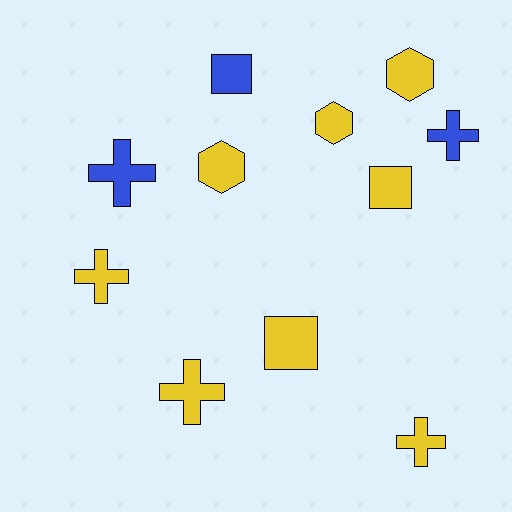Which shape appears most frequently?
Cross, with 5 objects.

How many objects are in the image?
There are 11 objects.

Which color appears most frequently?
Yellow, with 8 objects.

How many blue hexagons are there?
There are no blue hexagons.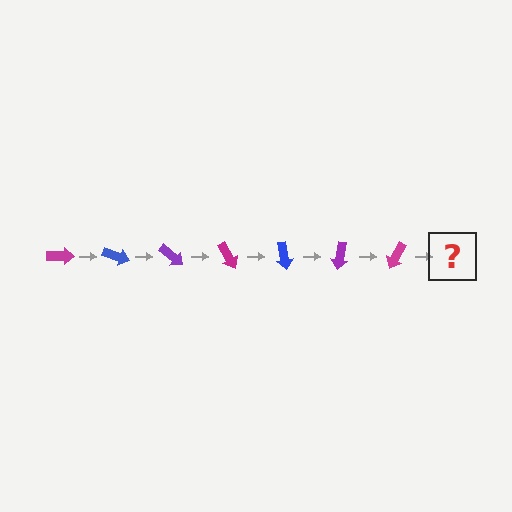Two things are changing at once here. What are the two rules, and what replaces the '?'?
The two rules are that it rotates 20 degrees each step and the color cycles through magenta, blue, and purple. The '?' should be a blue arrow, rotated 140 degrees from the start.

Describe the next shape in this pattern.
It should be a blue arrow, rotated 140 degrees from the start.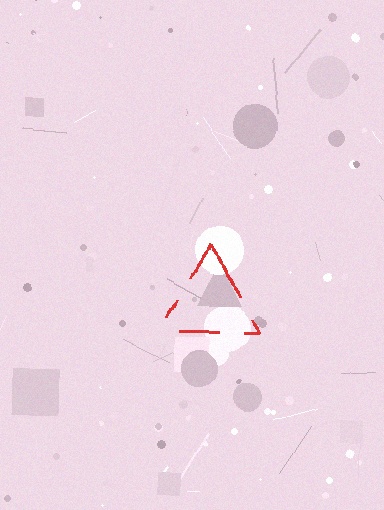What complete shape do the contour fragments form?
The contour fragments form a triangle.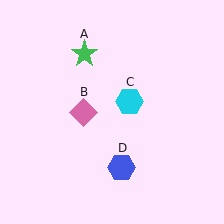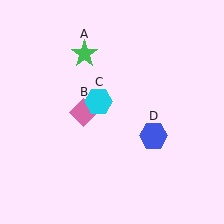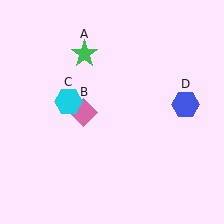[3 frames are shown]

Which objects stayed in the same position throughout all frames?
Green star (object A) and pink diamond (object B) remained stationary.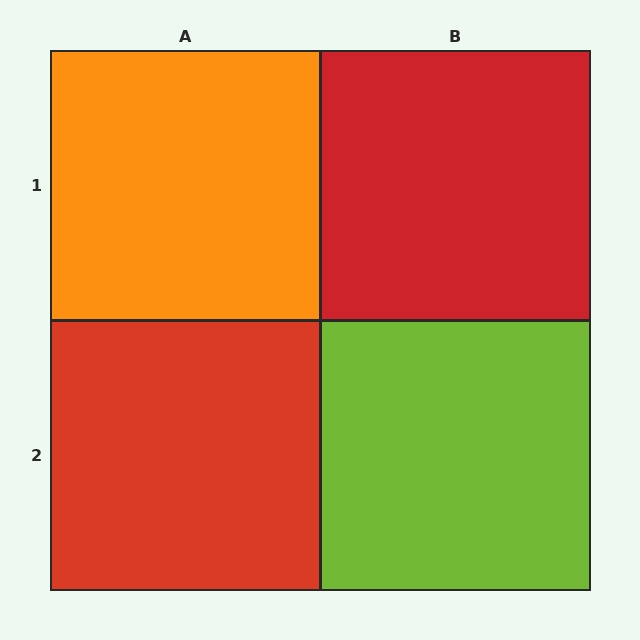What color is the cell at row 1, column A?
Orange.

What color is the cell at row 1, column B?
Red.